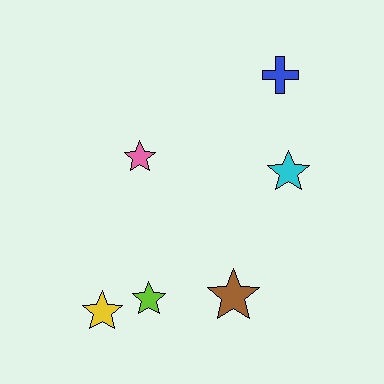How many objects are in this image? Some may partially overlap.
There are 6 objects.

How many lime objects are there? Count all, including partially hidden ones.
There is 1 lime object.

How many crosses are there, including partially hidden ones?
There is 1 cross.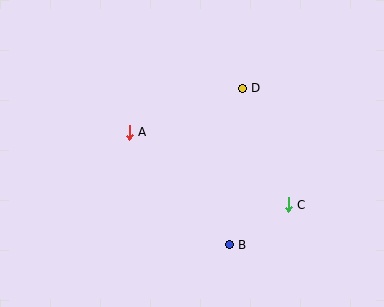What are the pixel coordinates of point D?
Point D is at (242, 88).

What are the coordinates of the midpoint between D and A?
The midpoint between D and A is at (186, 110).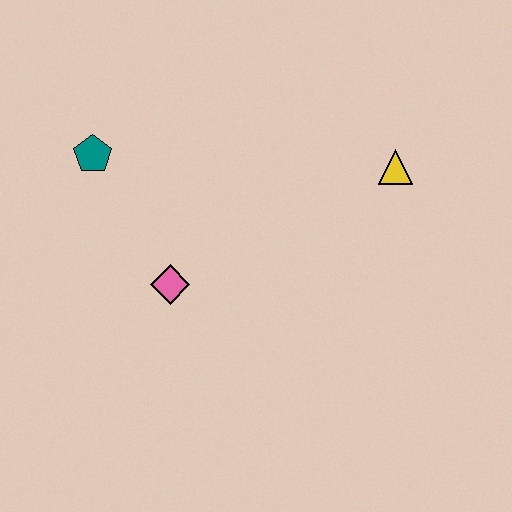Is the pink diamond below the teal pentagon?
Yes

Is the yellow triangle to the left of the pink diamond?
No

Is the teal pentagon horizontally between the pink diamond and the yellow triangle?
No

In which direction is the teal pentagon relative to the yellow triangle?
The teal pentagon is to the left of the yellow triangle.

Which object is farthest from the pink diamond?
The yellow triangle is farthest from the pink diamond.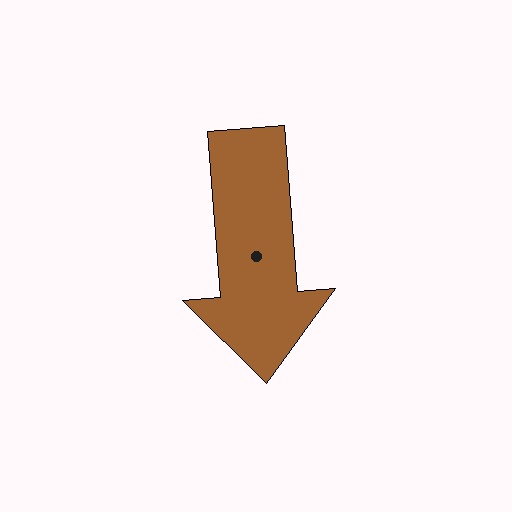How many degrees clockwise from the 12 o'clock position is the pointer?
Approximately 176 degrees.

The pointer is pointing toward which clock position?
Roughly 6 o'clock.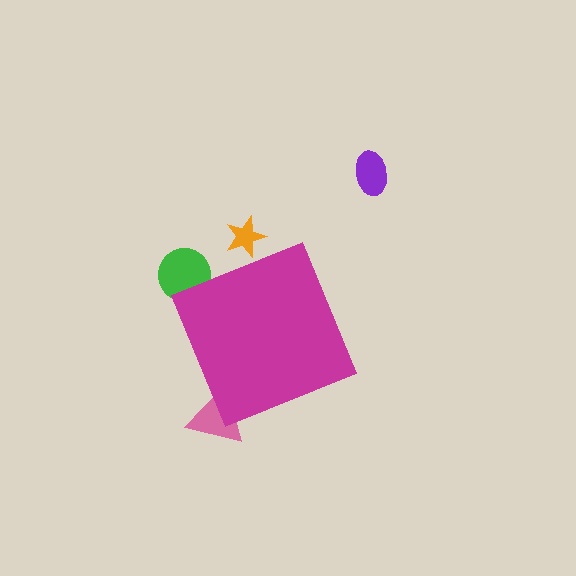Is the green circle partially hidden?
Yes, the green circle is partially hidden behind the magenta diamond.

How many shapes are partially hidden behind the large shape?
3 shapes are partially hidden.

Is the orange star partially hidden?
Yes, the orange star is partially hidden behind the magenta diamond.